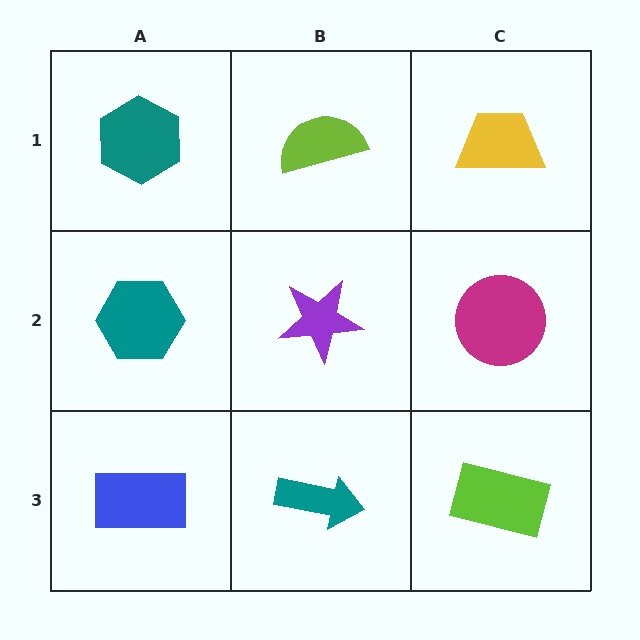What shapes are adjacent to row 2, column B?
A lime semicircle (row 1, column B), a teal arrow (row 3, column B), a teal hexagon (row 2, column A), a magenta circle (row 2, column C).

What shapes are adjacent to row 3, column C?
A magenta circle (row 2, column C), a teal arrow (row 3, column B).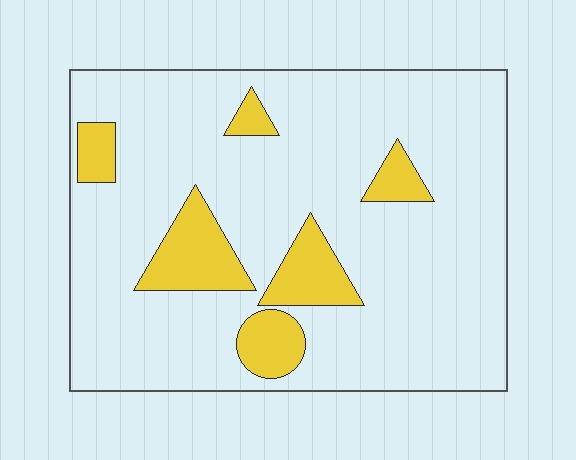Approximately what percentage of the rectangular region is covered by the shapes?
Approximately 15%.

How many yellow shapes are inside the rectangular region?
6.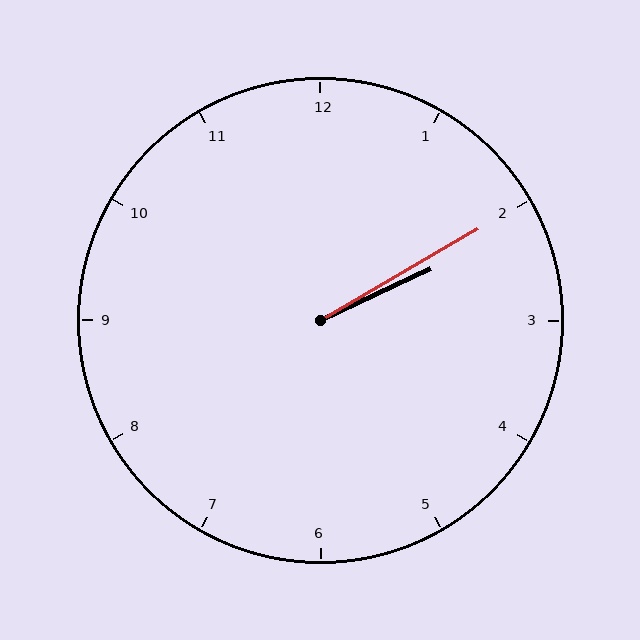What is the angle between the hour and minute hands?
Approximately 5 degrees.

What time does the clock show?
2:10.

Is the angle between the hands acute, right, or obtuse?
It is acute.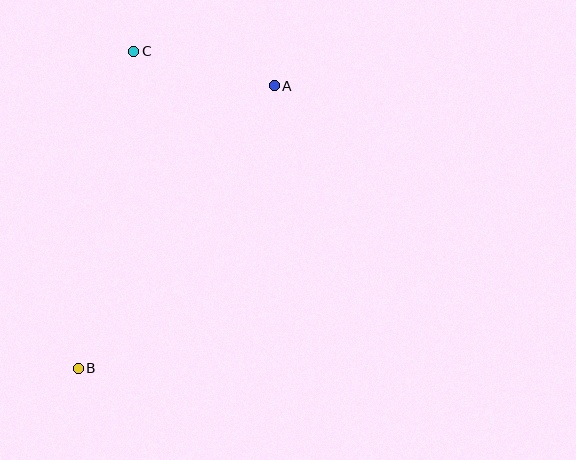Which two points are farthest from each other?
Points A and B are farthest from each other.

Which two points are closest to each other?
Points A and C are closest to each other.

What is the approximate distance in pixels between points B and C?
The distance between B and C is approximately 322 pixels.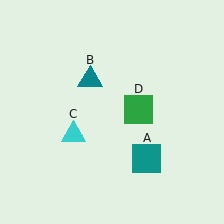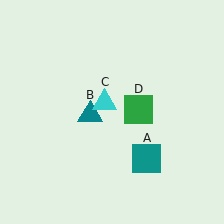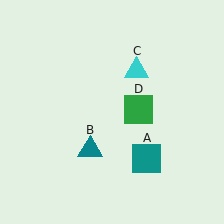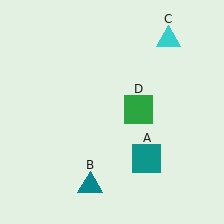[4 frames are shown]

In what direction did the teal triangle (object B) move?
The teal triangle (object B) moved down.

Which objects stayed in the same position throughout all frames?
Teal square (object A) and green square (object D) remained stationary.